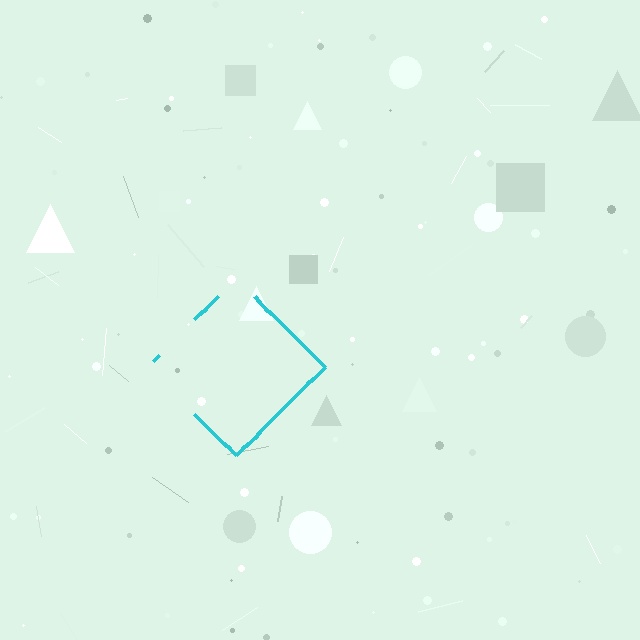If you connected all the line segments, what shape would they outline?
They would outline a diamond.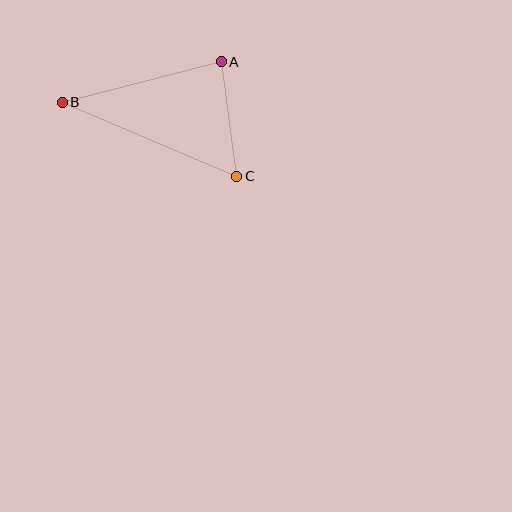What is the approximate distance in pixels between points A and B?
The distance between A and B is approximately 164 pixels.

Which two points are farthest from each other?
Points B and C are farthest from each other.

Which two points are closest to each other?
Points A and C are closest to each other.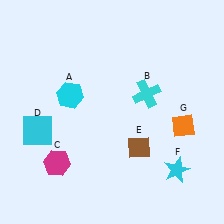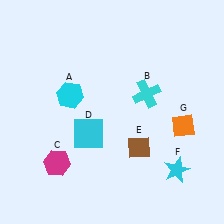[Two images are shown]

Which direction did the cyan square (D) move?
The cyan square (D) moved right.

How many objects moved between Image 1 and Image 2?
1 object moved between the two images.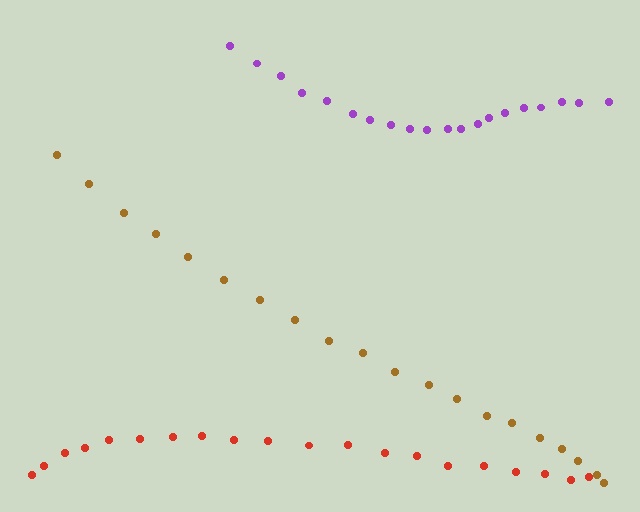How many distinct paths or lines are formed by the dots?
There are 3 distinct paths.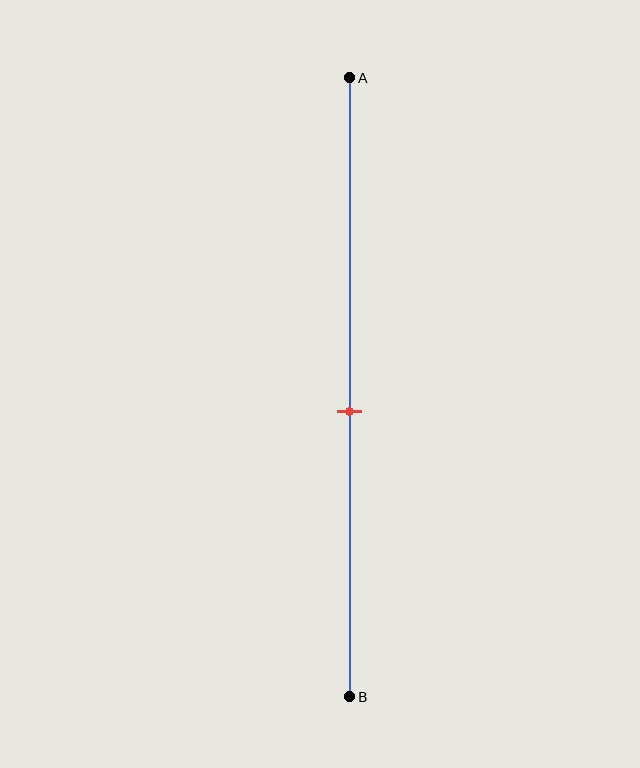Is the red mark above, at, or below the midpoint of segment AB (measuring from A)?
The red mark is below the midpoint of segment AB.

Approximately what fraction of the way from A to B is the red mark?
The red mark is approximately 55% of the way from A to B.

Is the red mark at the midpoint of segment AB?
No, the mark is at about 55% from A, not at the 50% midpoint.